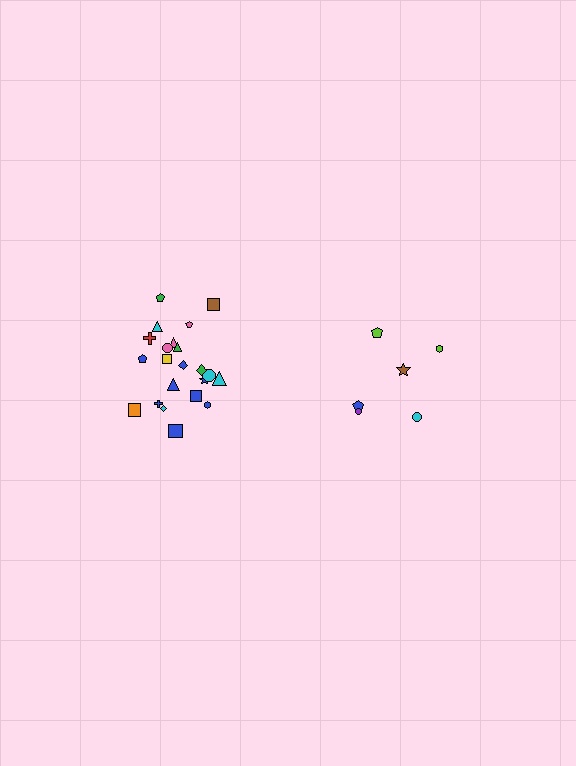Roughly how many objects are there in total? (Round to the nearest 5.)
Roughly 30 objects in total.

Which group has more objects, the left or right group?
The left group.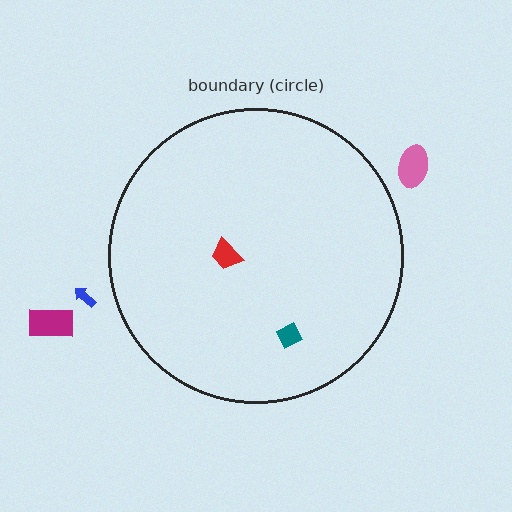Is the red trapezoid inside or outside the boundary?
Inside.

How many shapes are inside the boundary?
2 inside, 3 outside.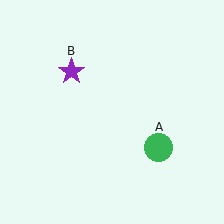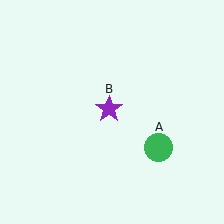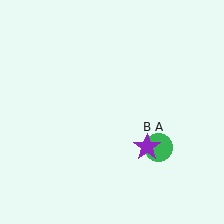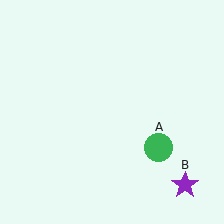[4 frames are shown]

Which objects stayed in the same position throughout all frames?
Green circle (object A) remained stationary.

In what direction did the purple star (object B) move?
The purple star (object B) moved down and to the right.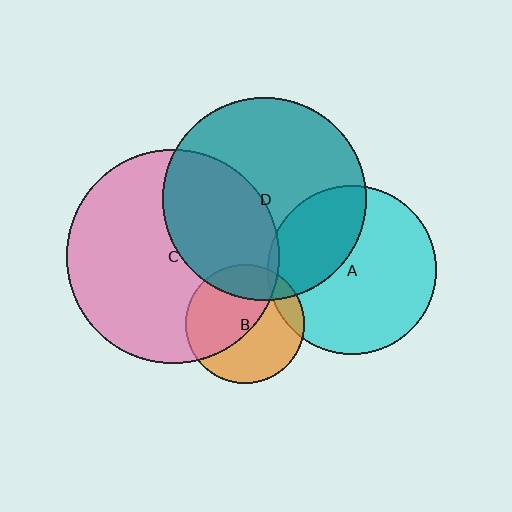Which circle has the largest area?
Circle C (pink).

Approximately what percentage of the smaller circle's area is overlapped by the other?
Approximately 40%.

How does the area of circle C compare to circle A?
Approximately 1.6 times.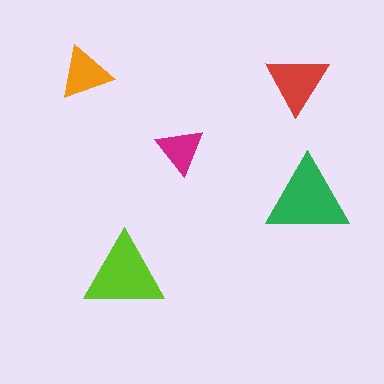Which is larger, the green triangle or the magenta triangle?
The green one.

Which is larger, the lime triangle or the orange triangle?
The lime one.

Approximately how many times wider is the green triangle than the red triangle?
About 1.5 times wider.